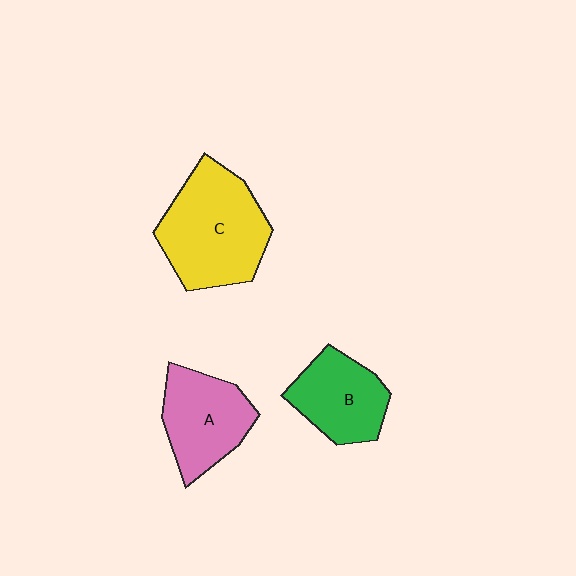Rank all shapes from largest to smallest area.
From largest to smallest: C (yellow), A (pink), B (green).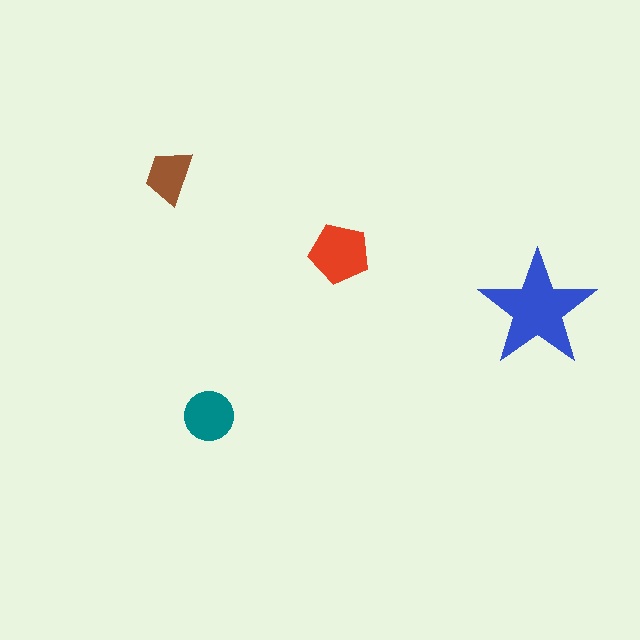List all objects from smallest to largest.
The brown trapezoid, the teal circle, the red pentagon, the blue star.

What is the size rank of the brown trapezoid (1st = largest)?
4th.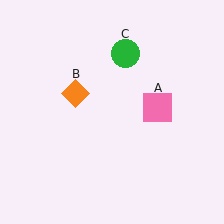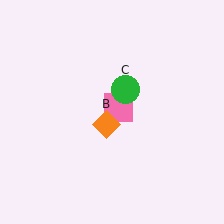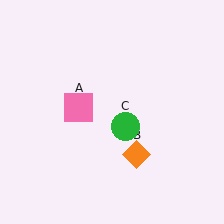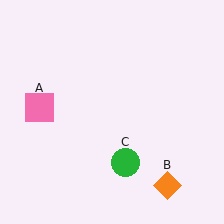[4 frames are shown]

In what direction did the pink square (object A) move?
The pink square (object A) moved left.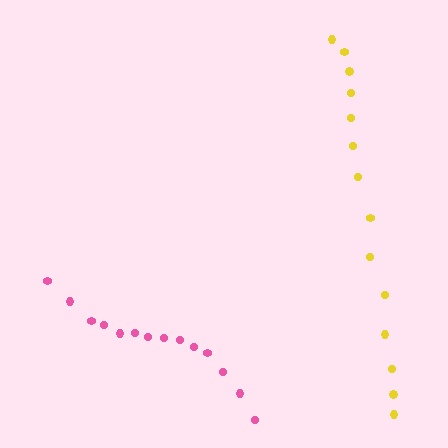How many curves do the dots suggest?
There are 2 distinct paths.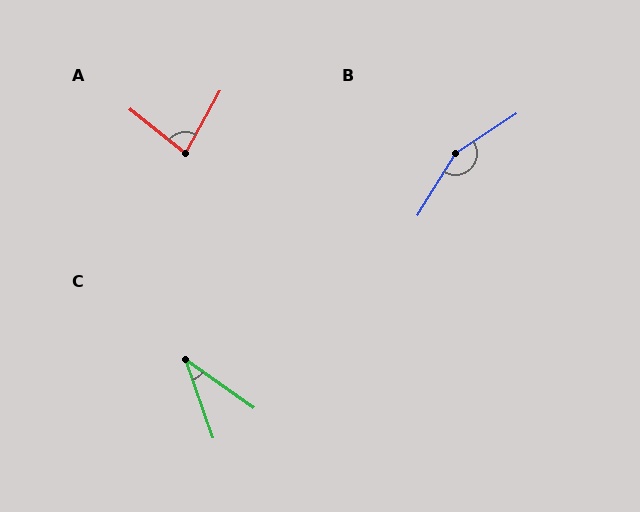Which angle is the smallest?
C, at approximately 35 degrees.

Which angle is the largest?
B, at approximately 155 degrees.